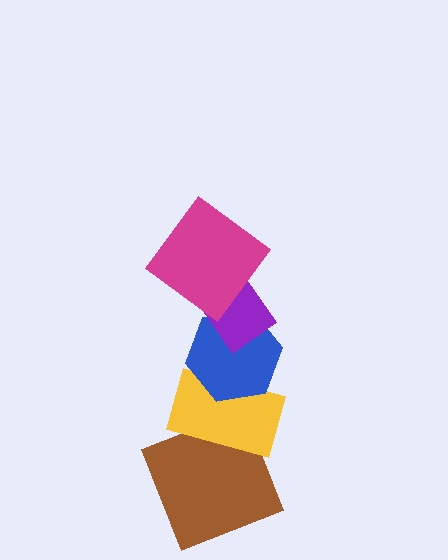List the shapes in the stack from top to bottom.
From top to bottom: the magenta diamond, the purple rectangle, the blue hexagon, the yellow rectangle, the brown square.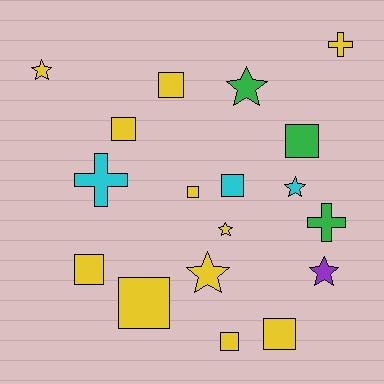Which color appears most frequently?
Yellow, with 11 objects.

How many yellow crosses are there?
There is 1 yellow cross.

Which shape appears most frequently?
Square, with 9 objects.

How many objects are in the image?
There are 18 objects.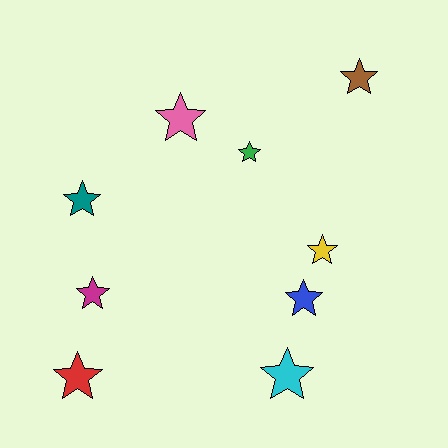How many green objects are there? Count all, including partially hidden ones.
There is 1 green object.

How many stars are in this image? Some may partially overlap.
There are 9 stars.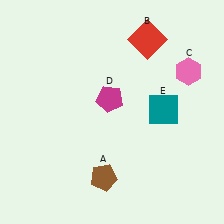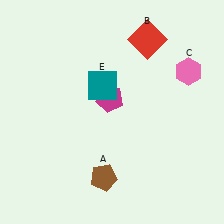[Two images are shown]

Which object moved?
The teal square (E) moved left.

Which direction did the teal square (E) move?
The teal square (E) moved left.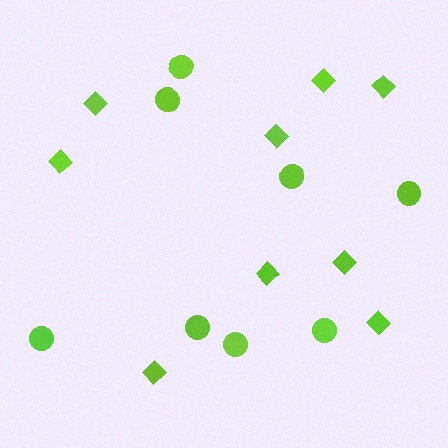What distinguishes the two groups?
There are 2 groups: one group of diamonds (9) and one group of circles (8).